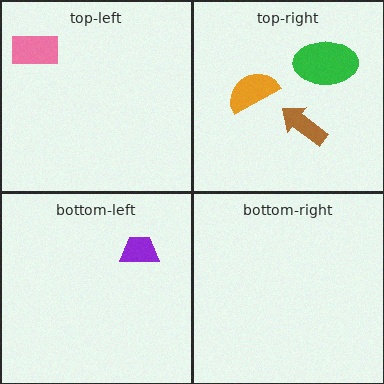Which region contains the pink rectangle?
The top-left region.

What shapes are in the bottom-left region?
The purple trapezoid.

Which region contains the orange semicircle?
The top-right region.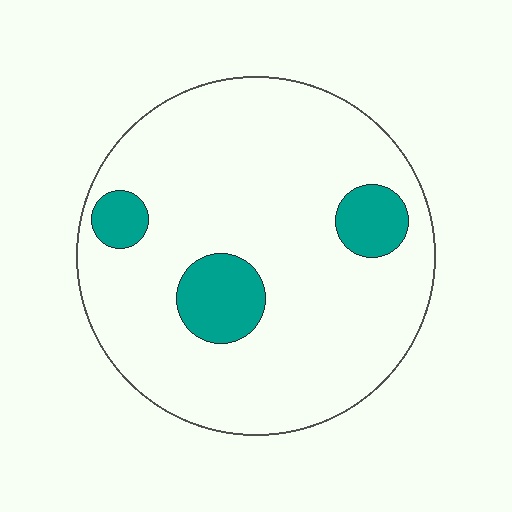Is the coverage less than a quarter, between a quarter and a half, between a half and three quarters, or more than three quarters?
Less than a quarter.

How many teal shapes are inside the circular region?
3.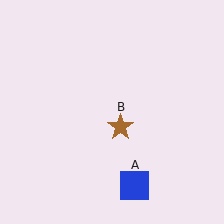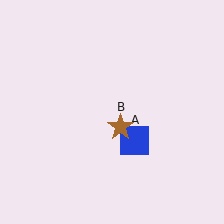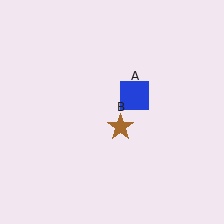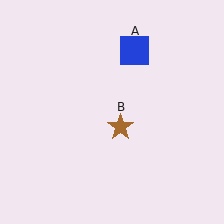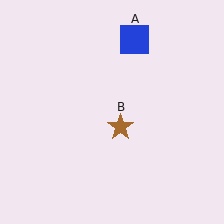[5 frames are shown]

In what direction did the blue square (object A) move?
The blue square (object A) moved up.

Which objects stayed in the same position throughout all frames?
Brown star (object B) remained stationary.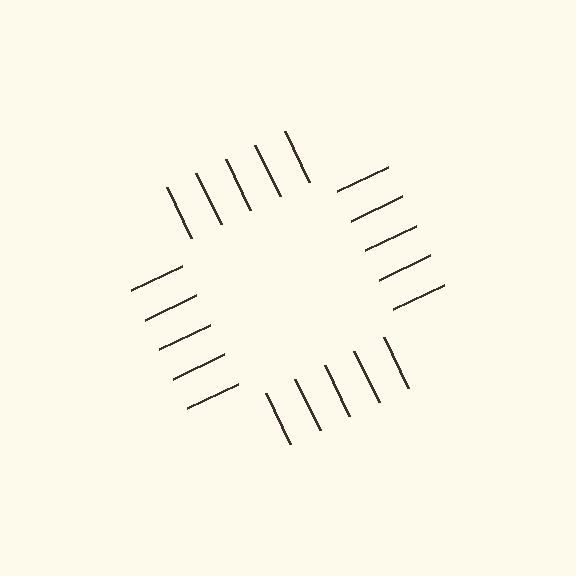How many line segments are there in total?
20 — 5 along each of the 4 edges.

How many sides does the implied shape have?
4 sides — the line-ends trace a square.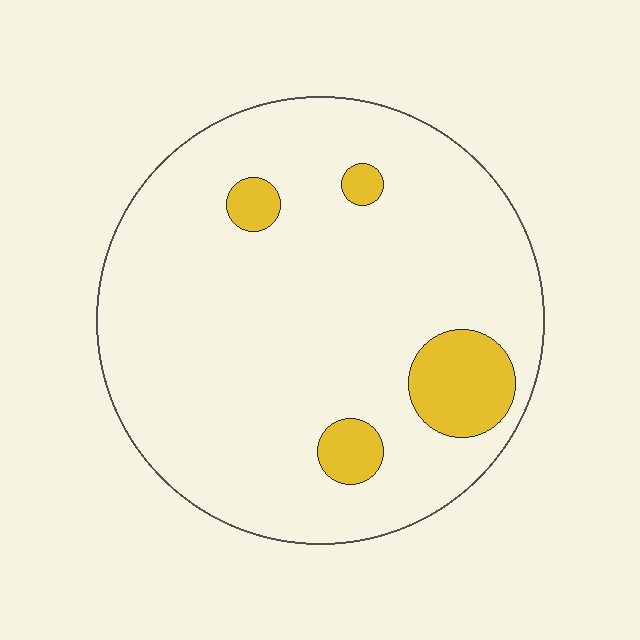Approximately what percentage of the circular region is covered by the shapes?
Approximately 10%.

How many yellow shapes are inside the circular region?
4.